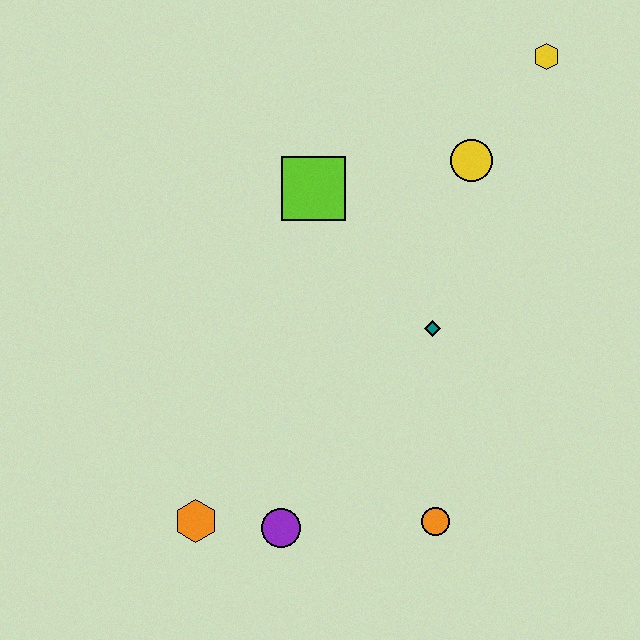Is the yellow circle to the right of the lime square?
Yes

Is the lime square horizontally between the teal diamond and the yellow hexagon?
No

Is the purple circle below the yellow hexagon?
Yes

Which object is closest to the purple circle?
The orange hexagon is closest to the purple circle.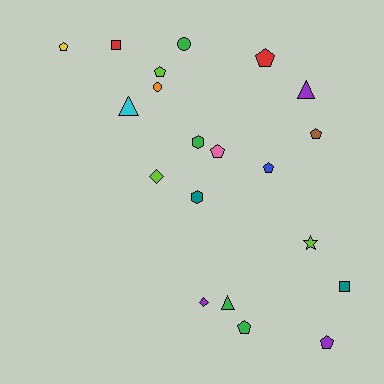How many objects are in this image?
There are 20 objects.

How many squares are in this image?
There are 2 squares.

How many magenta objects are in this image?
There are no magenta objects.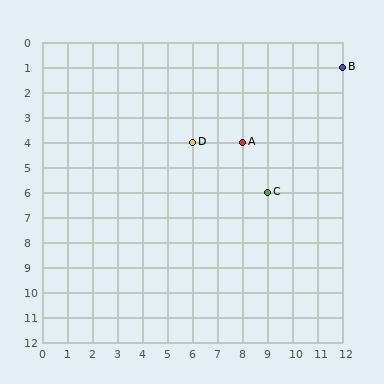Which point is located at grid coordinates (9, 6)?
Point C is at (9, 6).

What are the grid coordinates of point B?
Point B is at grid coordinates (12, 1).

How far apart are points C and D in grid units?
Points C and D are 3 columns and 2 rows apart (about 3.6 grid units diagonally).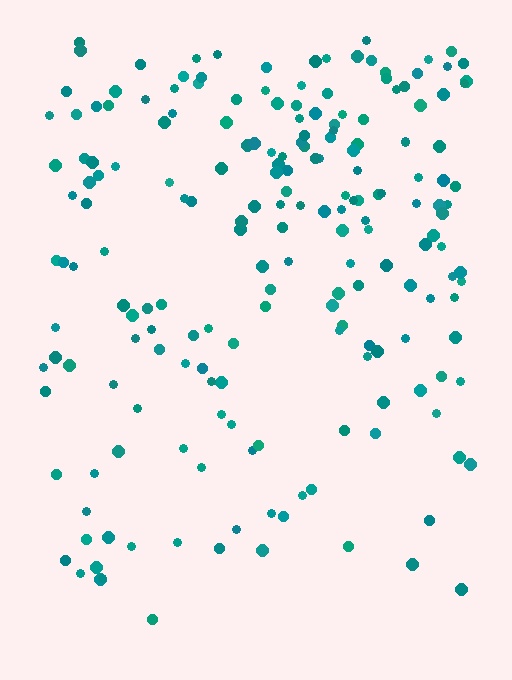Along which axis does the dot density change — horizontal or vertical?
Vertical.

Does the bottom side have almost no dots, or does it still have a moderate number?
Still a moderate number, just noticeably fewer than the top.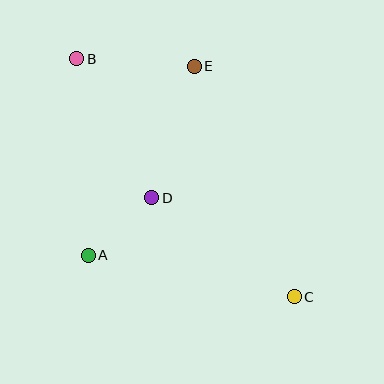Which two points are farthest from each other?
Points B and C are farthest from each other.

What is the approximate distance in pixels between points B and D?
The distance between B and D is approximately 157 pixels.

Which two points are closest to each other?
Points A and D are closest to each other.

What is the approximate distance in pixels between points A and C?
The distance between A and C is approximately 210 pixels.